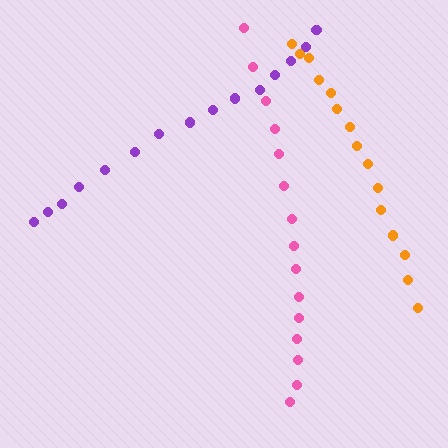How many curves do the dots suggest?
There are 3 distinct paths.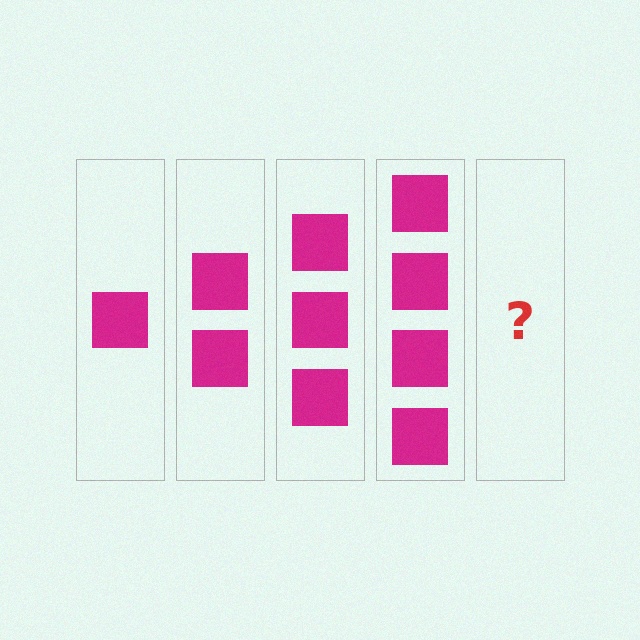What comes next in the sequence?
The next element should be 5 squares.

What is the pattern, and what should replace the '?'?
The pattern is that each step adds one more square. The '?' should be 5 squares.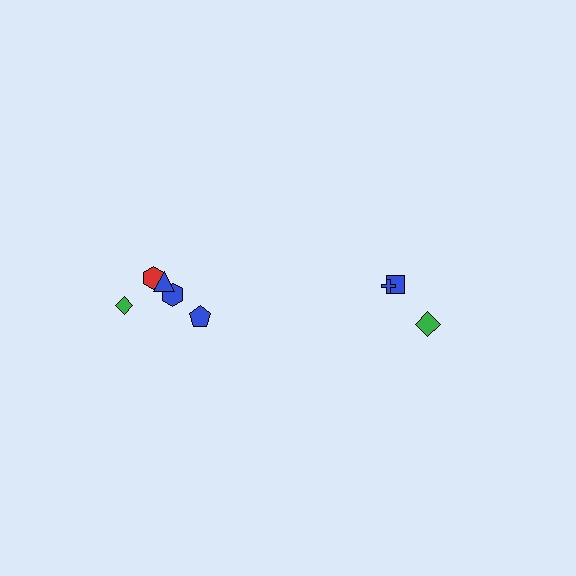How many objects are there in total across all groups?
There are 8 objects.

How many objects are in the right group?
There are 3 objects.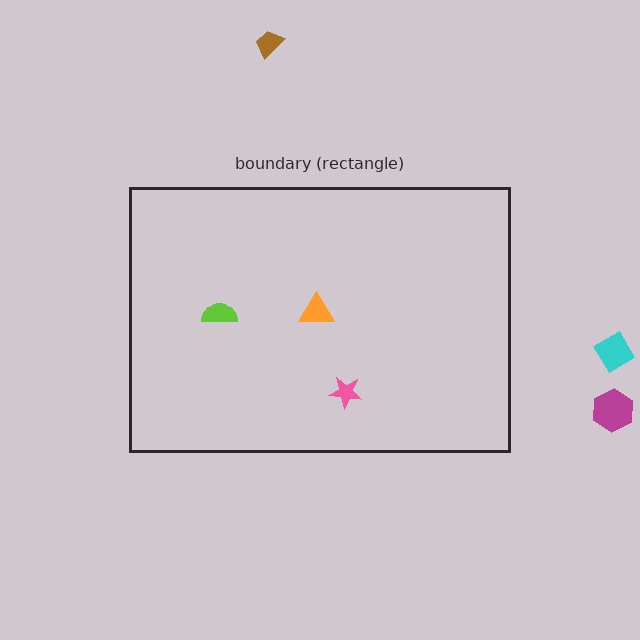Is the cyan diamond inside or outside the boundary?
Outside.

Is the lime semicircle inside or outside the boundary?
Inside.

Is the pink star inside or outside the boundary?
Inside.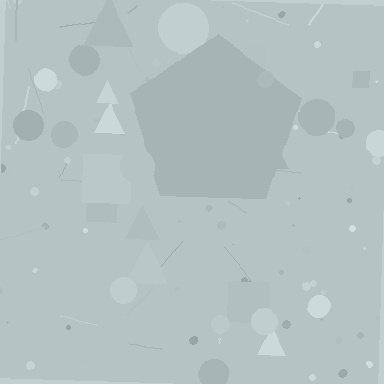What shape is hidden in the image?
A pentagon is hidden in the image.